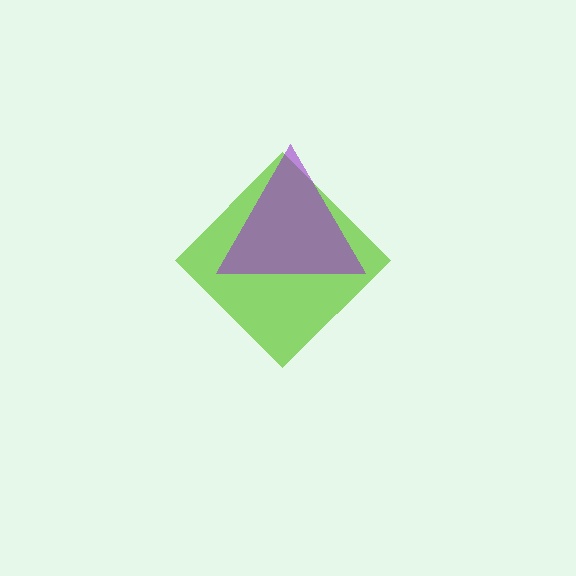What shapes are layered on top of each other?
The layered shapes are: a lime diamond, a purple triangle.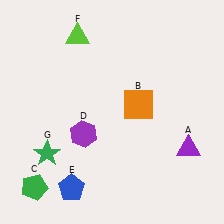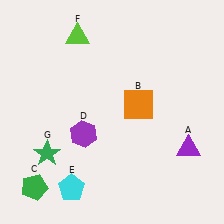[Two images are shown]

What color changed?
The pentagon (E) changed from blue in Image 1 to cyan in Image 2.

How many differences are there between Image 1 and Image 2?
There is 1 difference between the two images.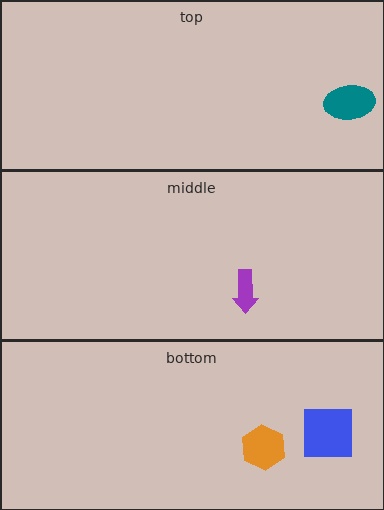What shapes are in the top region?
The teal ellipse.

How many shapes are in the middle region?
1.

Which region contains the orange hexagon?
The bottom region.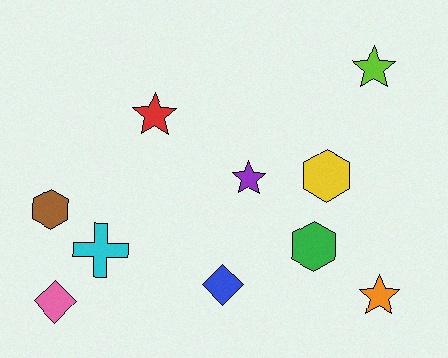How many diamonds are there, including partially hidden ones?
There are 2 diamonds.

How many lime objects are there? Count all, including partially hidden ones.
There is 1 lime object.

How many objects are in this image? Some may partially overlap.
There are 10 objects.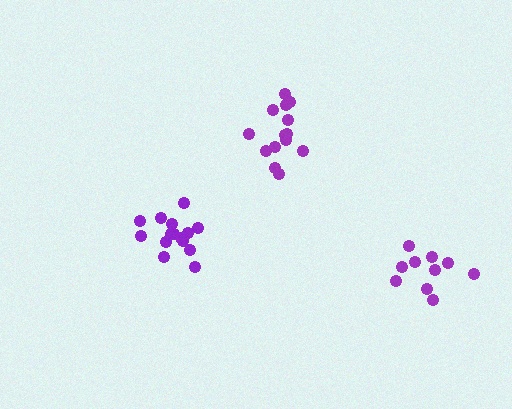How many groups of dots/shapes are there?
There are 3 groups.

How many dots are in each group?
Group 1: 10 dots, Group 2: 14 dots, Group 3: 15 dots (39 total).